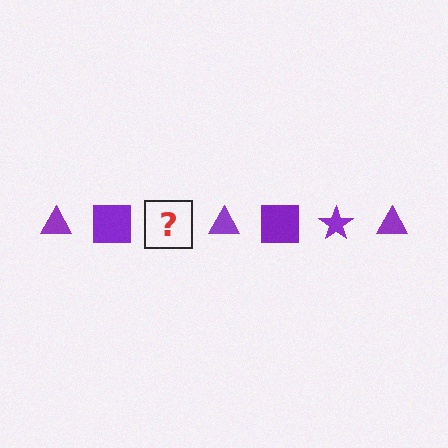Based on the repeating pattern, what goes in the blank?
The blank should be a purple star.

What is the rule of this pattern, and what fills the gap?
The rule is that the pattern cycles through triangle, square, star shapes in purple. The gap should be filled with a purple star.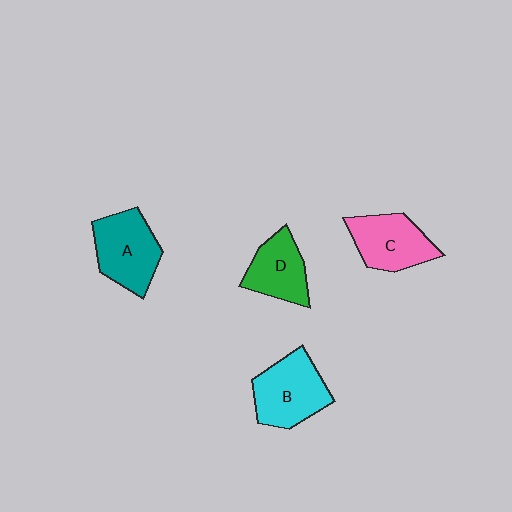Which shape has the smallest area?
Shape D (green).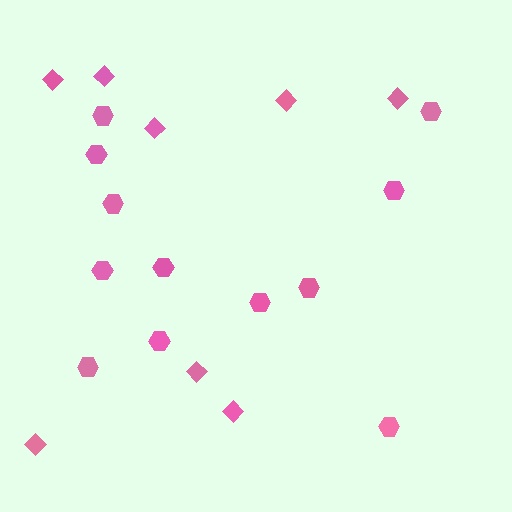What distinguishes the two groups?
There are 2 groups: one group of hexagons (12) and one group of diamonds (8).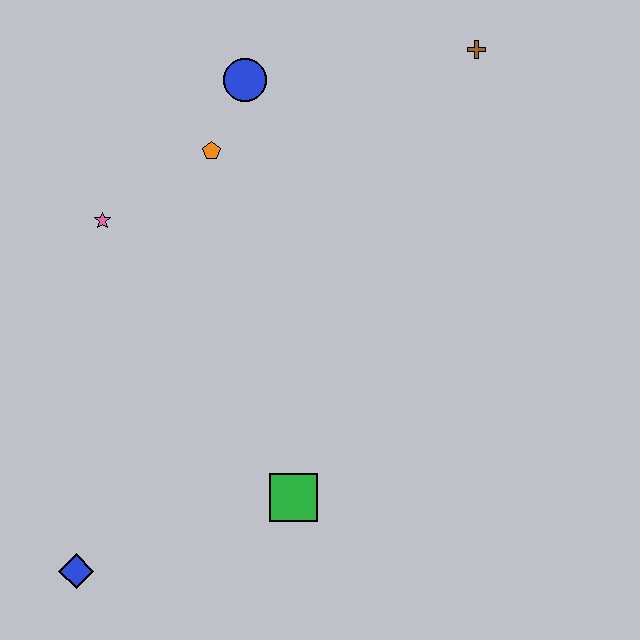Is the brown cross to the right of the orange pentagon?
Yes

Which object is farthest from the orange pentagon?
The blue diamond is farthest from the orange pentagon.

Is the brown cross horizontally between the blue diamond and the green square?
No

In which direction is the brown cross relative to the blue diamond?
The brown cross is above the blue diamond.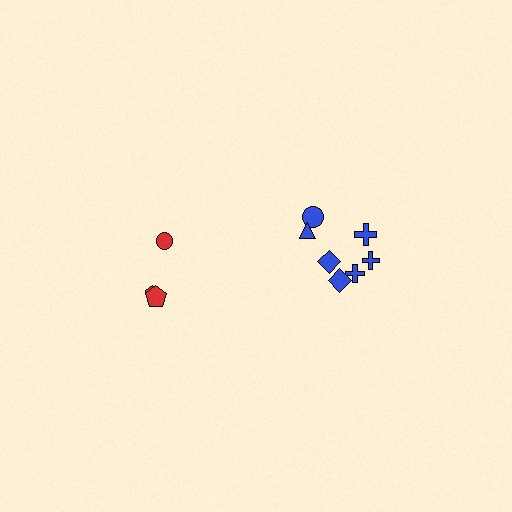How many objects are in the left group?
There are 3 objects.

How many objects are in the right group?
There are 7 objects.